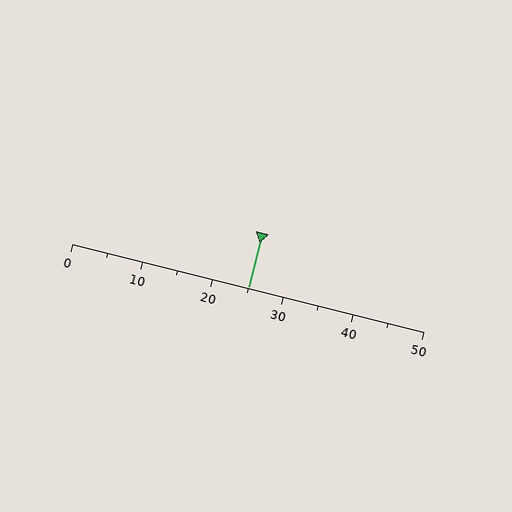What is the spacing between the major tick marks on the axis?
The major ticks are spaced 10 apart.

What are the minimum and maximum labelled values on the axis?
The axis runs from 0 to 50.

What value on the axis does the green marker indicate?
The marker indicates approximately 25.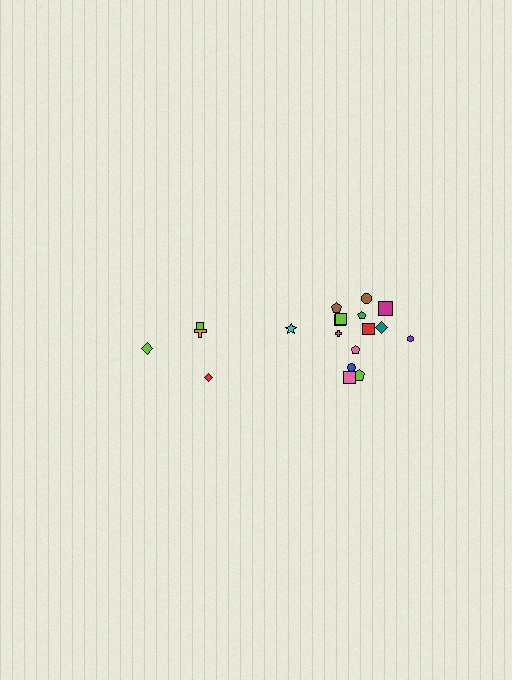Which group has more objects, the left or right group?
The right group.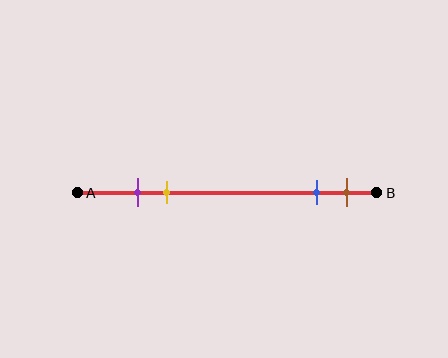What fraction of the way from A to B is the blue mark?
The blue mark is approximately 80% (0.8) of the way from A to B.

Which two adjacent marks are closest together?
The purple and yellow marks are the closest adjacent pair.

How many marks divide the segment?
There are 4 marks dividing the segment.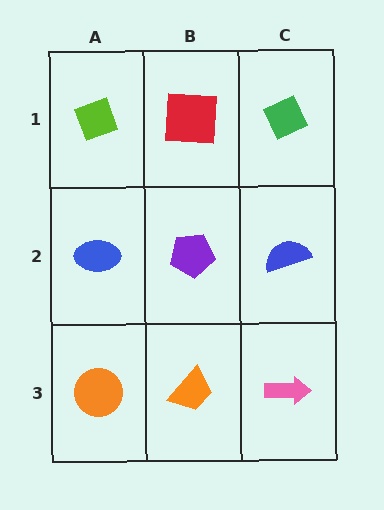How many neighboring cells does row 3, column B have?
3.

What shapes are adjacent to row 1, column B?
A purple pentagon (row 2, column B), a lime diamond (row 1, column A), a green diamond (row 1, column C).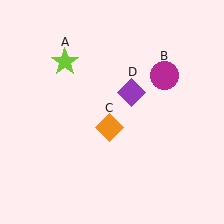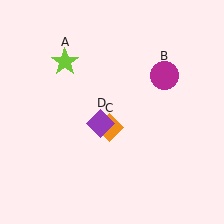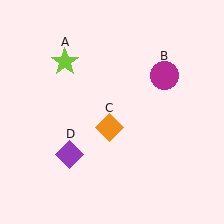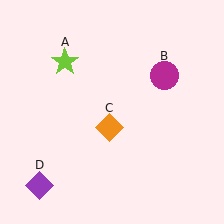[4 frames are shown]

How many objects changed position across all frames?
1 object changed position: purple diamond (object D).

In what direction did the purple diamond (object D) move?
The purple diamond (object D) moved down and to the left.